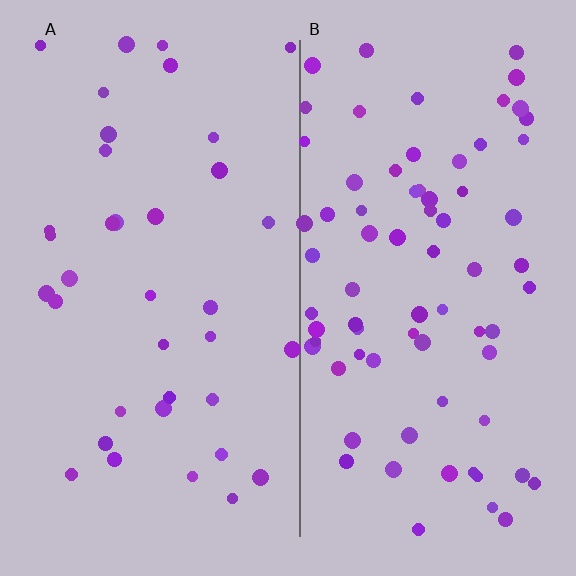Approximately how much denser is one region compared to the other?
Approximately 2.0× — region B over region A.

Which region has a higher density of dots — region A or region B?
B (the right).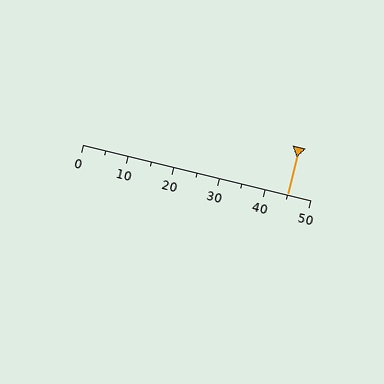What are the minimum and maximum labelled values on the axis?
The axis runs from 0 to 50.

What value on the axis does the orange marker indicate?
The marker indicates approximately 45.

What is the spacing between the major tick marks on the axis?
The major ticks are spaced 10 apart.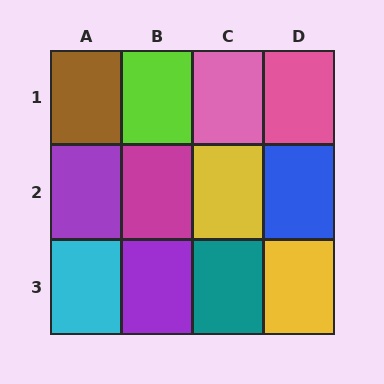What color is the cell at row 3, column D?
Yellow.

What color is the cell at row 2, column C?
Yellow.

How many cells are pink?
2 cells are pink.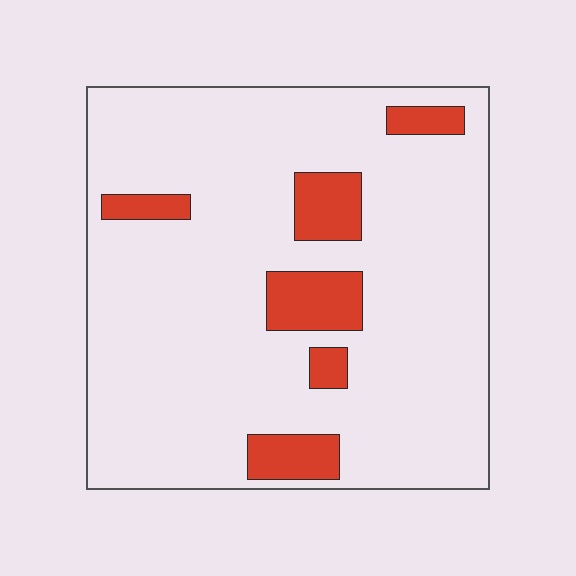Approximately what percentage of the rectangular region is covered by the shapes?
Approximately 15%.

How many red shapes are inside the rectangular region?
6.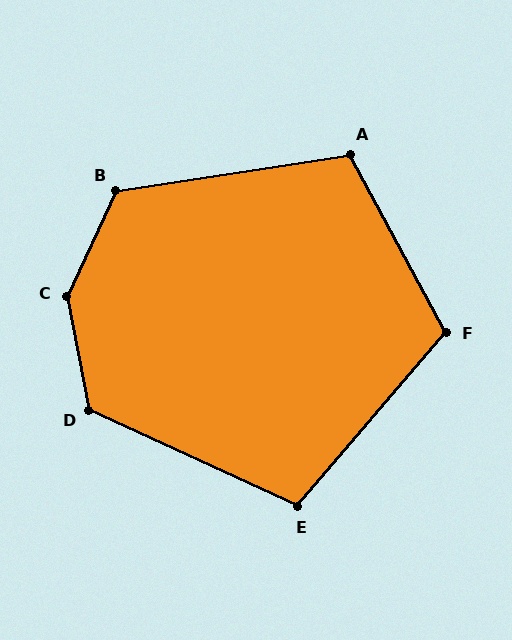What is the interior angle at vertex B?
Approximately 124 degrees (obtuse).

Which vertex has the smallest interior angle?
E, at approximately 106 degrees.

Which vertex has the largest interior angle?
C, at approximately 145 degrees.